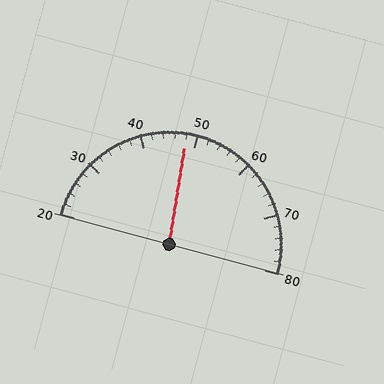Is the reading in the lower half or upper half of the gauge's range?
The reading is in the lower half of the range (20 to 80).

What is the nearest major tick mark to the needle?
The nearest major tick mark is 50.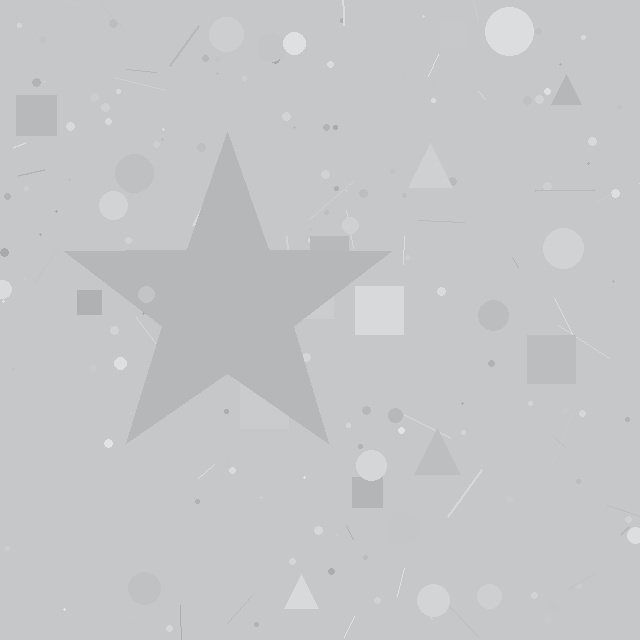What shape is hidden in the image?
A star is hidden in the image.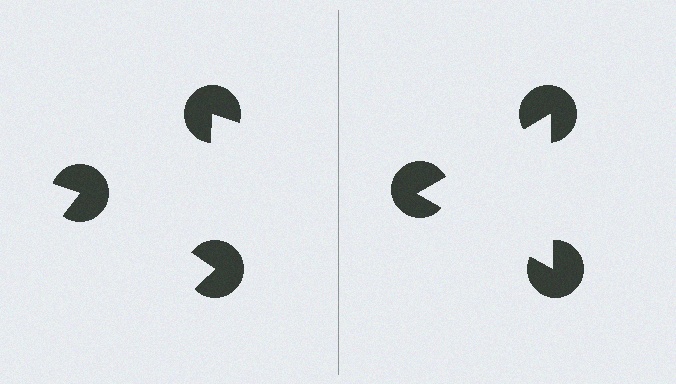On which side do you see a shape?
An illusory triangle appears on the right side. On the left side the wedge cuts are rotated, so no coherent shape forms.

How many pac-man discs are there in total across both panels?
6 — 3 on each side.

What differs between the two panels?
The pac-man discs are positioned identically on both sides; only the wedge orientations differ. On the right they align to a triangle; on the left they are misaligned.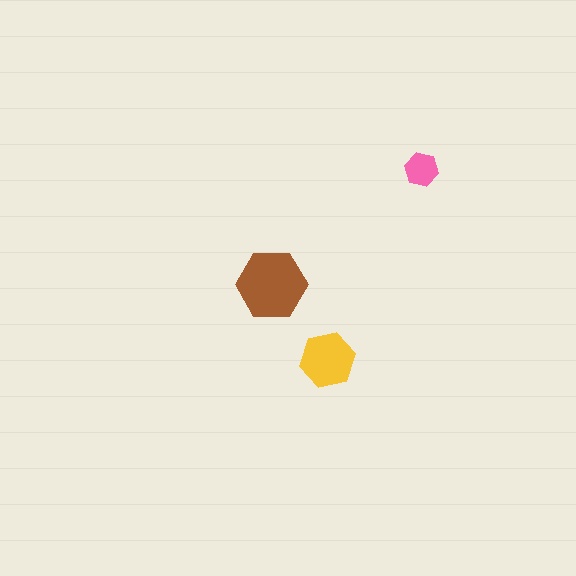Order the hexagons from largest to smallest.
the brown one, the yellow one, the pink one.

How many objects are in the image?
There are 3 objects in the image.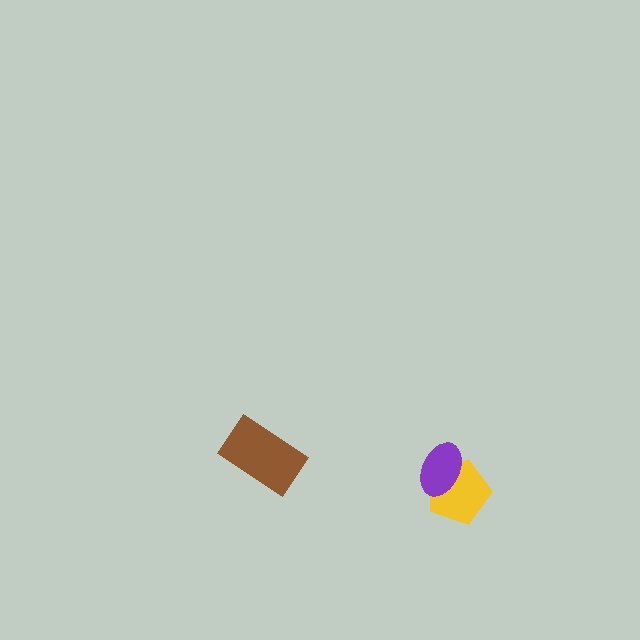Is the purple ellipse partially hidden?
No, no other shape covers it.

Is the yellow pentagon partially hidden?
Yes, it is partially covered by another shape.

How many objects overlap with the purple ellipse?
1 object overlaps with the purple ellipse.